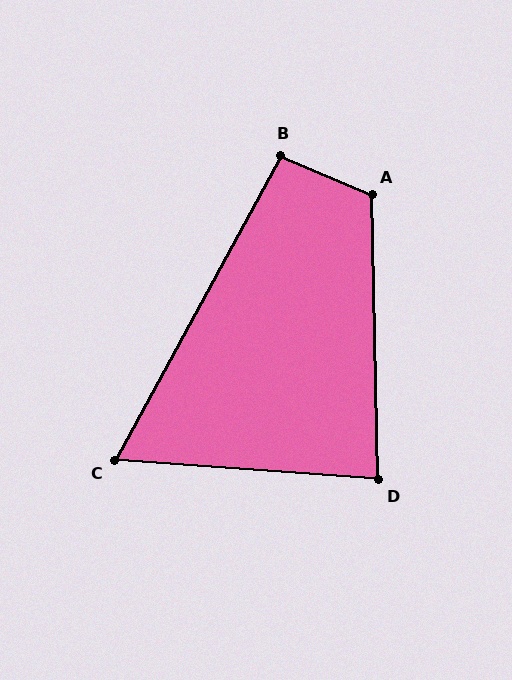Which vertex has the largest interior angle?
A, at approximately 114 degrees.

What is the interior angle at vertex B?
Approximately 96 degrees (obtuse).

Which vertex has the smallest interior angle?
C, at approximately 66 degrees.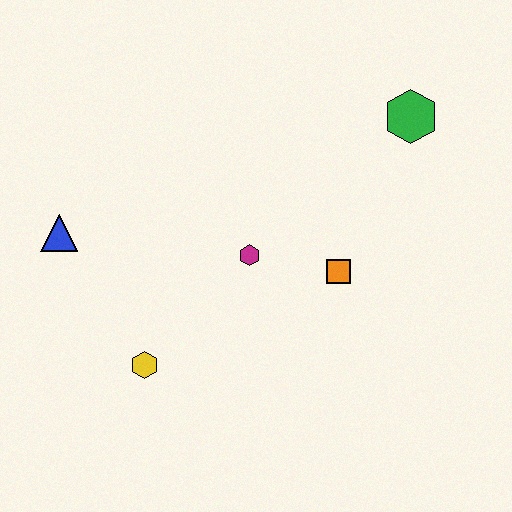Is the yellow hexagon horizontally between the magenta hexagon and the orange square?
No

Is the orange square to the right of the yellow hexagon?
Yes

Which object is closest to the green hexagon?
The orange square is closest to the green hexagon.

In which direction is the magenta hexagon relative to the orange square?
The magenta hexagon is to the left of the orange square.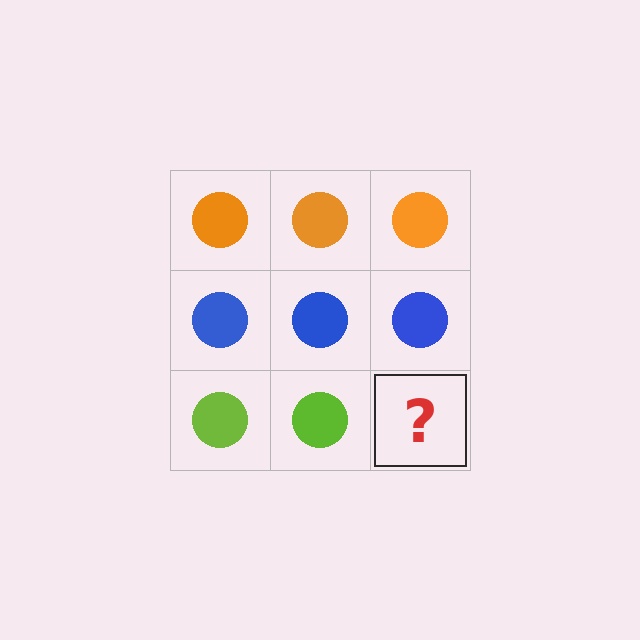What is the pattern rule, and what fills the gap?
The rule is that each row has a consistent color. The gap should be filled with a lime circle.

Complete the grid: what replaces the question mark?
The question mark should be replaced with a lime circle.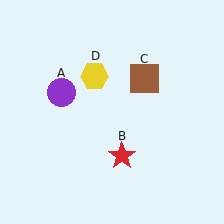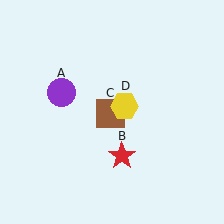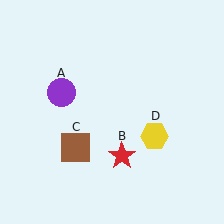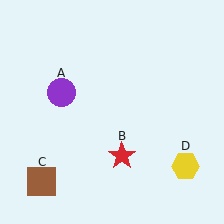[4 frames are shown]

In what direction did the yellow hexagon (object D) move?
The yellow hexagon (object D) moved down and to the right.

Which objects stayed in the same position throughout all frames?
Purple circle (object A) and red star (object B) remained stationary.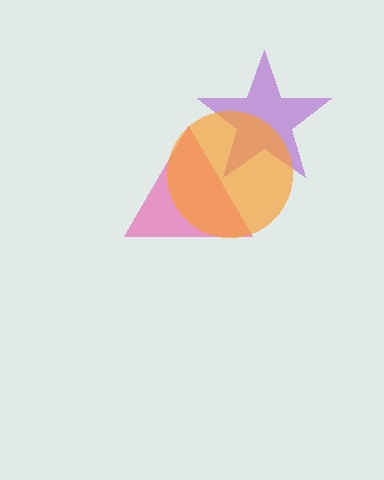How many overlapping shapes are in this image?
There are 3 overlapping shapes in the image.